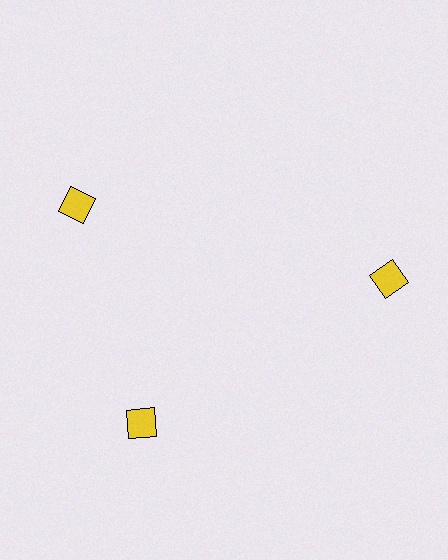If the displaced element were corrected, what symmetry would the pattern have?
It would have 3-fold rotational symmetry — the pattern would map onto itself every 120 degrees.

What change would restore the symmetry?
The symmetry would be restored by rotating it back into even spacing with its neighbors so that all 3 squares sit at equal angles and equal distance from the center.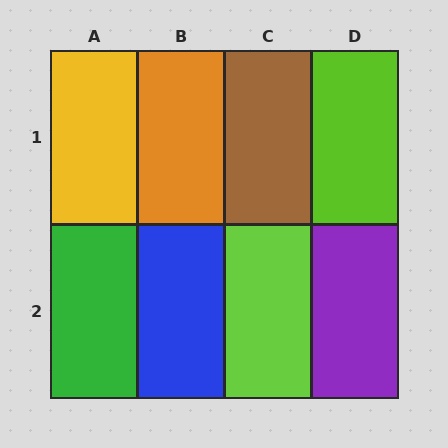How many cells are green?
1 cell is green.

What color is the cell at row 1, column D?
Lime.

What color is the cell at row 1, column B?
Orange.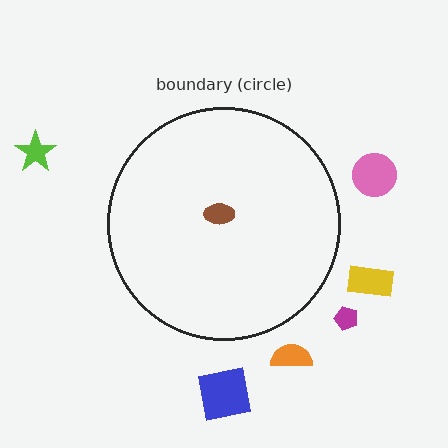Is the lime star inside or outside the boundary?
Outside.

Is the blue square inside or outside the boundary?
Outside.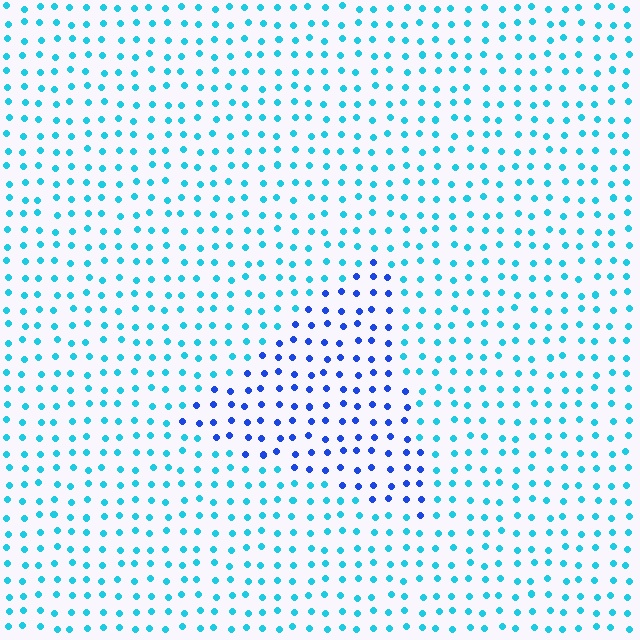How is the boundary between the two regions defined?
The boundary is defined purely by a slight shift in hue (about 41 degrees). Spacing, size, and orientation are identical on both sides.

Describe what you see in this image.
The image is filled with small cyan elements in a uniform arrangement. A triangle-shaped region is visible where the elements are tinted to a slightly different hue, forming a subtle color boundary.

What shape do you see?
I see a triangle.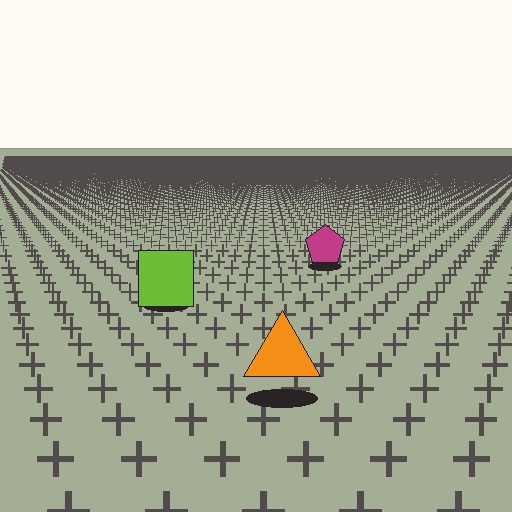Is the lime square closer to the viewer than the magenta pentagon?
Yes. The lime square is closer — you can tell from the texture gradient: the ground texture is coarser near it.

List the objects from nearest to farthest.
From nearest to farthest: the orange triangle, the lime square, the magenta pentagon.